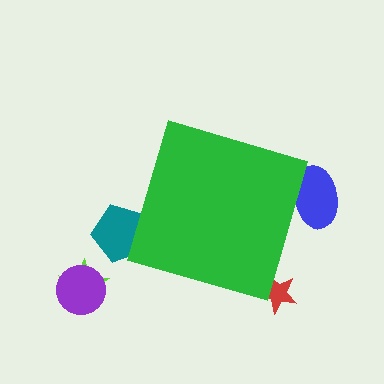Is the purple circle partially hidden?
No, the purple circle is fully visible.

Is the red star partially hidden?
Yes, the red star is partially hidden behind the green diamond.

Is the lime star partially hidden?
No, the lime star is fully visible.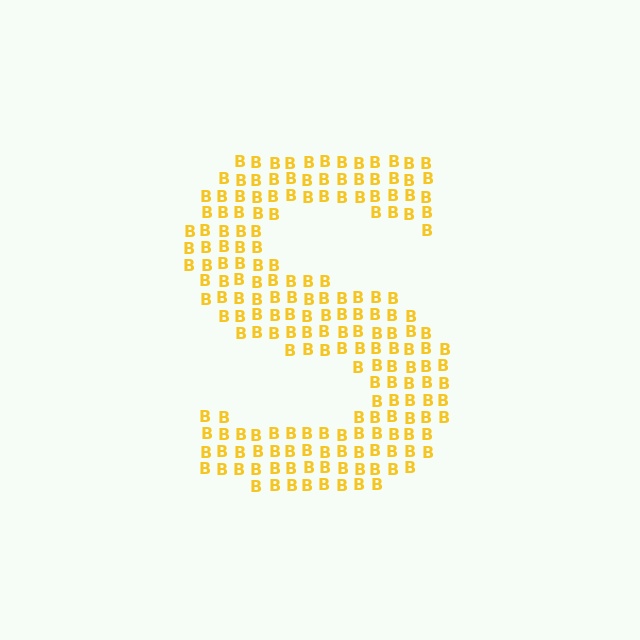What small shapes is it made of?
It is made of small letter B's.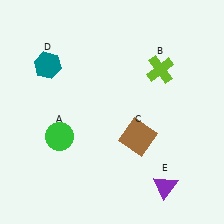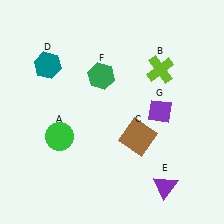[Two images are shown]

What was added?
A green hexagon (F), a purple diamond (G) were added in Image 2.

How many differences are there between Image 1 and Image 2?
There are 2 differences between the two images.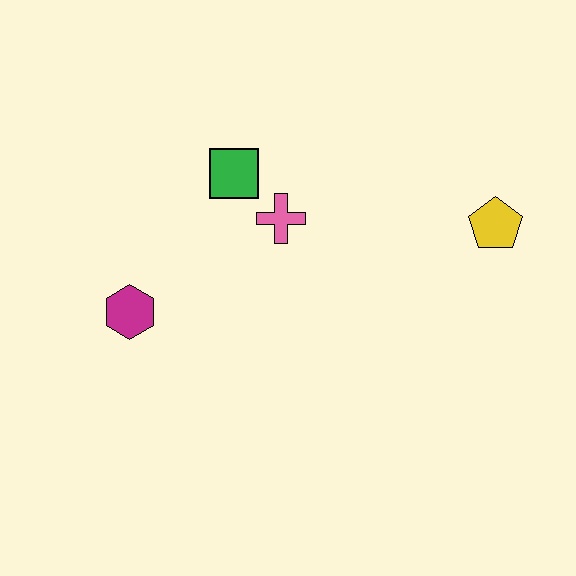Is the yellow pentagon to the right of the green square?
Yes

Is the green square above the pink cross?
Yes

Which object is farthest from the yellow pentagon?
The magenta hexagon is farthest from the yellow pentagon.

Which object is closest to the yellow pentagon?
The pink cross is closest to the yellow pentagon.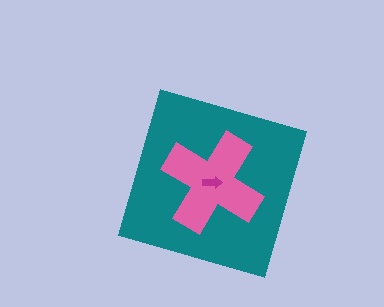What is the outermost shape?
The teal diamond.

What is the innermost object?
The magenta arrow.